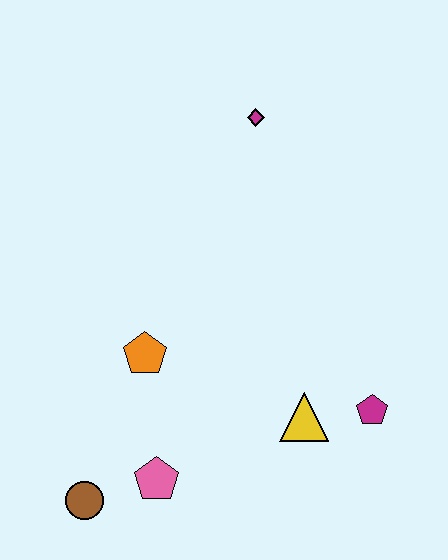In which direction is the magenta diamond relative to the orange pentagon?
The magenta diamond is above the orange pentagon.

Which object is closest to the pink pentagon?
The brown circle is closest to the pink pentagon.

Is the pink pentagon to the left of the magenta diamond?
Yes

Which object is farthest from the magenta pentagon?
The magenta diamond is farthest from the magenta pentagon.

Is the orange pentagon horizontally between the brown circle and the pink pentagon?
Yes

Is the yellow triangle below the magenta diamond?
Yes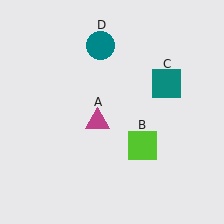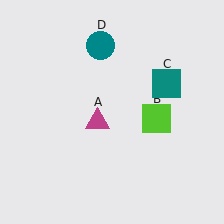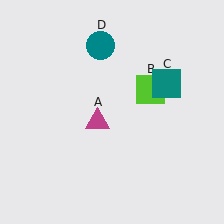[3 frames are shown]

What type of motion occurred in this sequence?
The lime square (object B) rotated counterclockwise around the center of the scene.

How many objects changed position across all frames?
1 object changed position: lime square (object B).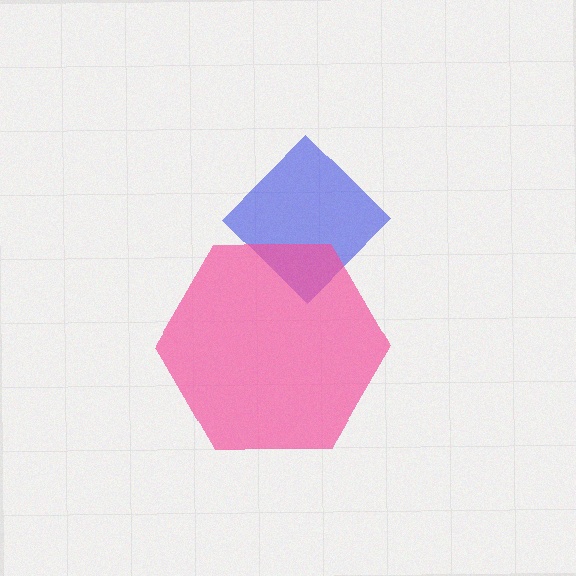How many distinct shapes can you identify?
There are 2 distinct shapes: a blue diamond, a pink hexagon.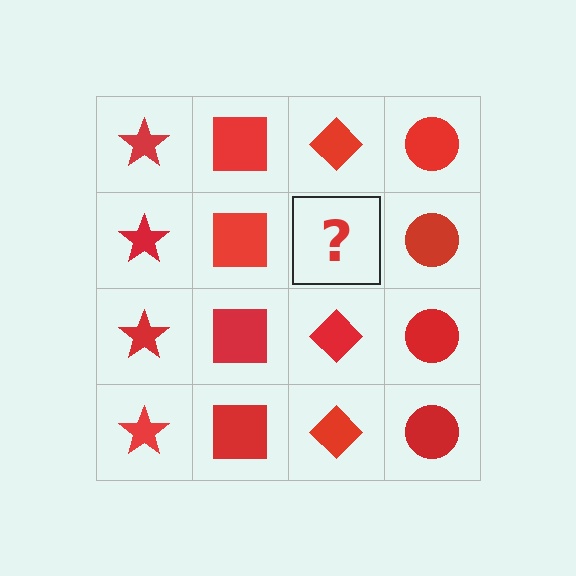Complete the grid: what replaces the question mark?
The question mark should be replaced with a red diamond.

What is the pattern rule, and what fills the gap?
The rule is that each column has a consistent shape. The gap should be filled with a red diamond.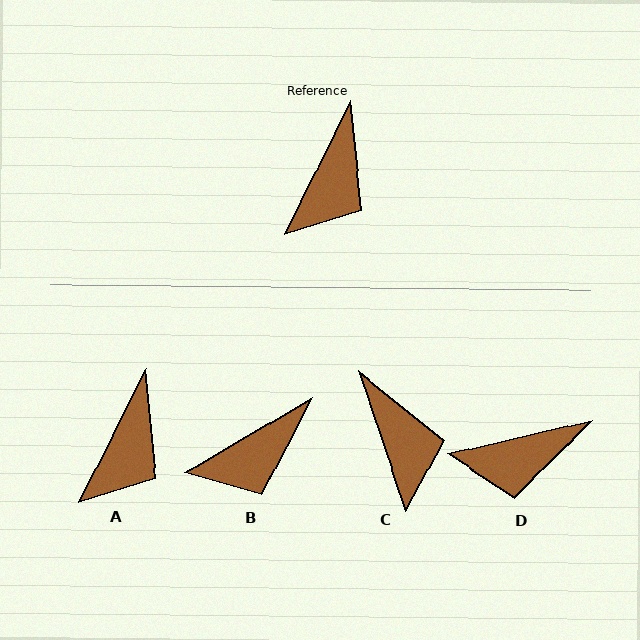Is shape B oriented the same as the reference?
No, it is off by about 33 degrees.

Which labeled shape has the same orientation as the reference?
A.